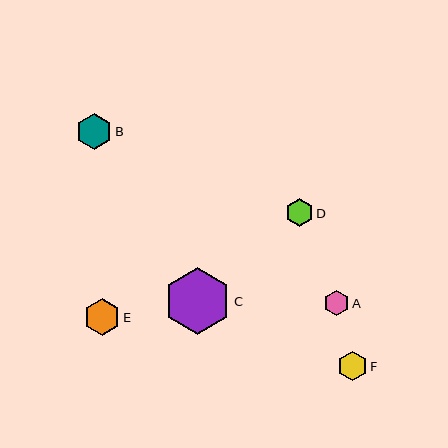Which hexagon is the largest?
Hexagon C is the largest with a size of approximately 67 pixels.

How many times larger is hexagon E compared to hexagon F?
Hexagon E is approximately 1.2 times the size of hexagon F.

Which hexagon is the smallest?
Hexagon A is the smallest with a size of approximately 25 pixels.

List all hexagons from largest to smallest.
From largest to smallest: C, E, B, F, D, A.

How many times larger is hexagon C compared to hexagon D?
Hexagon C is approximately 2.4 times the size of hexagon D.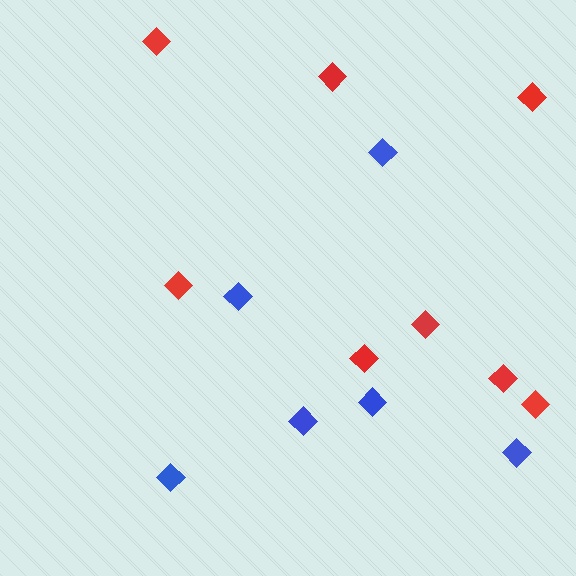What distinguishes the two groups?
There are 2 groups: one group of red diamonds (8) and one group of blue diamonds (6).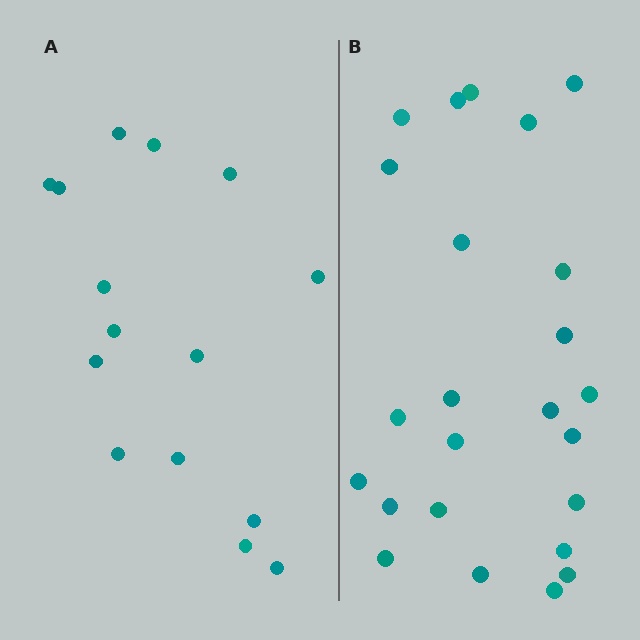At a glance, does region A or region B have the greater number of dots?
Region B (the right region) has more dots.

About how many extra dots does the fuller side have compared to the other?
Region B has roughly 8 or so more dots than region A.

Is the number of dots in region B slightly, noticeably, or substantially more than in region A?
Region B has substantially more. The ratio is roughly 1.6 to 1.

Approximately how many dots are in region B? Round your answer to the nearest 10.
About 20 dots. (The exact count is 24, which rounds to 20.)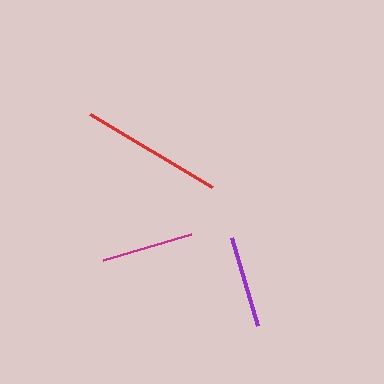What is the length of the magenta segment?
The magenta segment is approximately 92 pixels long.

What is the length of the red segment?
The red segment is approximately 142 pixels long.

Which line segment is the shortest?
The purple line is the shortest at approximately 91 pixels.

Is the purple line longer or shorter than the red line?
The red line is longer than the purple line.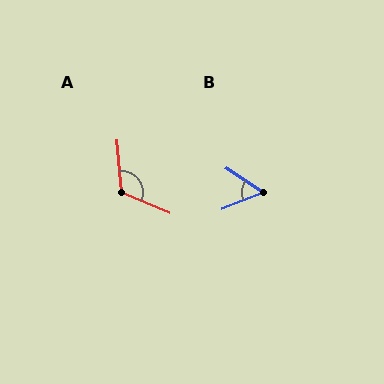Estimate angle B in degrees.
Approximately 55 degrees.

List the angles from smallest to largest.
B (55°), A (117°).